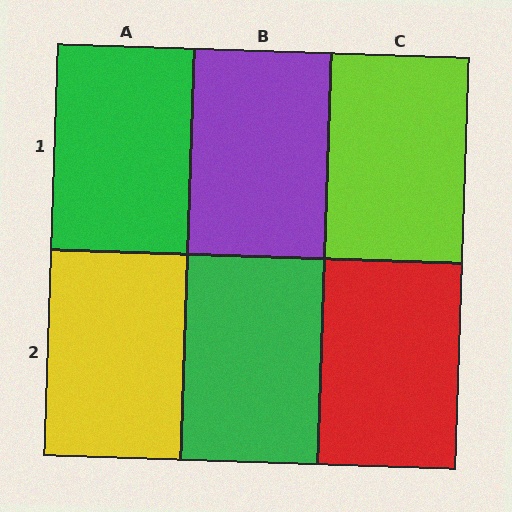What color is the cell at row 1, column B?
Purple.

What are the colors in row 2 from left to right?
Yellow, green, red.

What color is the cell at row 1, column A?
Green.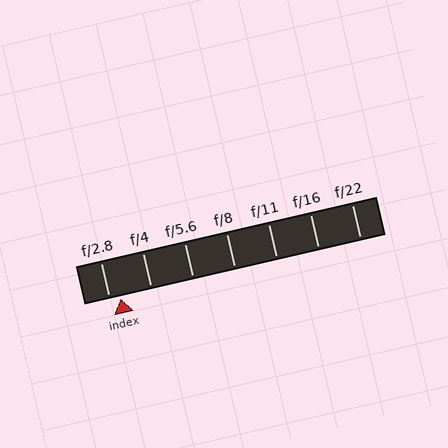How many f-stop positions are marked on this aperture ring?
There are 7 f-stop positions marked.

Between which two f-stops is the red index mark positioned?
The index mark is between f/2.8 and f/4.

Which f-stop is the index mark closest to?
The index mark is closest to f/2.8.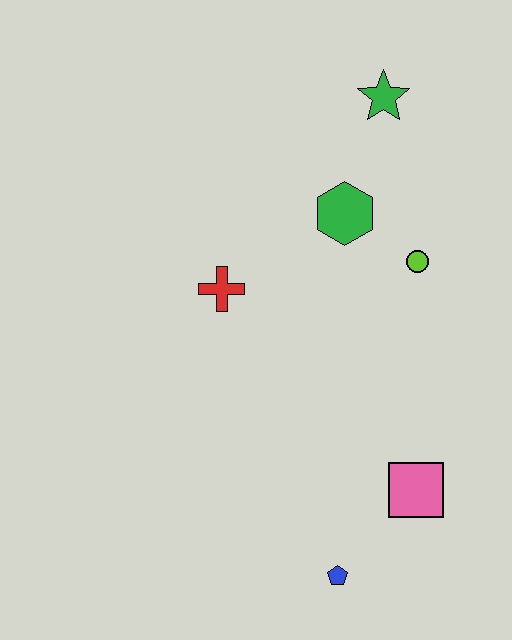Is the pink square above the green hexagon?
No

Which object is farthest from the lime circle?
The blue pentagon is farthest from the lime circle.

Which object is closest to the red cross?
The green hexagon is closest to the red cross.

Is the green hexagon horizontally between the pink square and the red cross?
Yes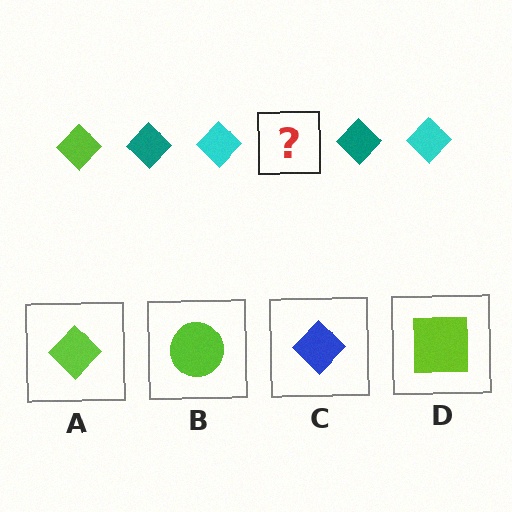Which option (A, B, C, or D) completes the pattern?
A.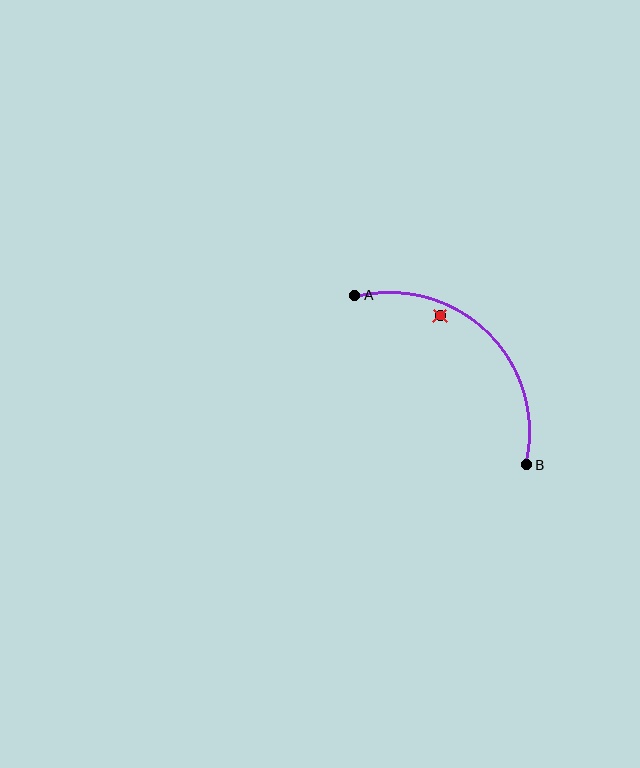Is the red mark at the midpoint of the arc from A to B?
No — the red mark does not lie on the arc at all. It sits slightly inside the curve.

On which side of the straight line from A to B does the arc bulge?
The arc bulges above and to the right of the straight line connecting A and B.